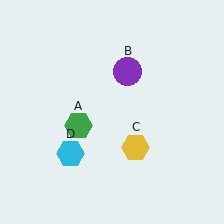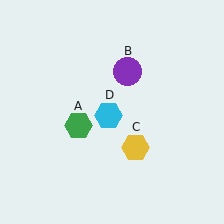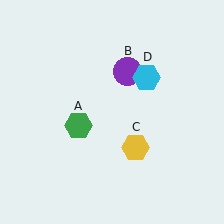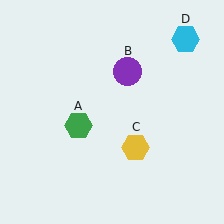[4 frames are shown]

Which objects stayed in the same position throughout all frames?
Green hexagon (object A) and purple circle (object B) and yellow hexagon (object C) remained stationary.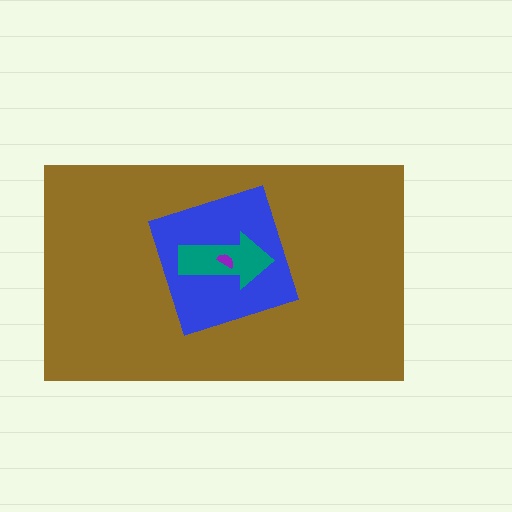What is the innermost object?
The purple semicircle.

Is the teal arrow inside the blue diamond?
Yes.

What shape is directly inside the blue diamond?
The teal arrow.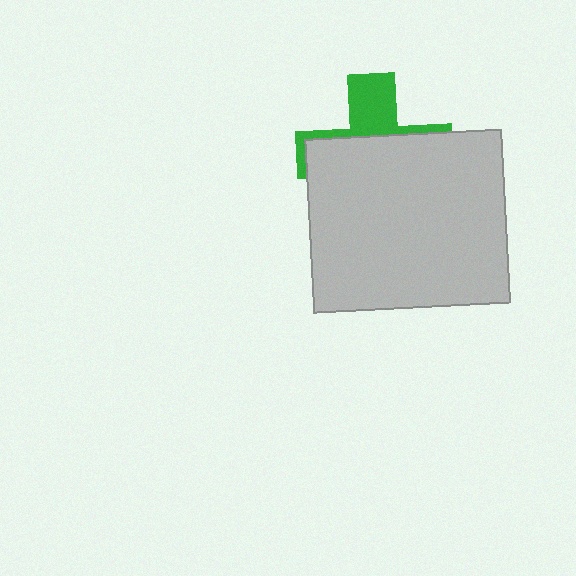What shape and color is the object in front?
The object in front is a light gray rectangle.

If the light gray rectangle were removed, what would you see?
You would see the complete green cross.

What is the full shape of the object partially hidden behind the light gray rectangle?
The partially hidden object is a green cross.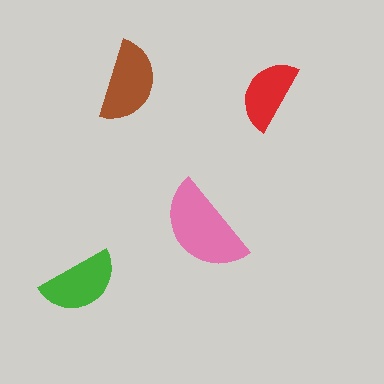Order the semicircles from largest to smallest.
the pink one, the brown one, the green one, the red one.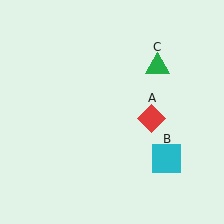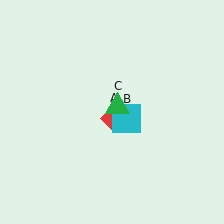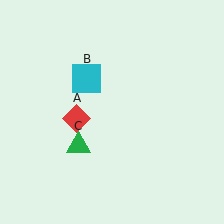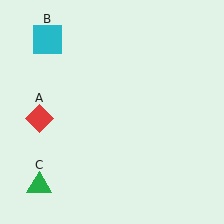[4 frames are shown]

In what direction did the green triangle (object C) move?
The green triangle (object C) moved down and to the left.